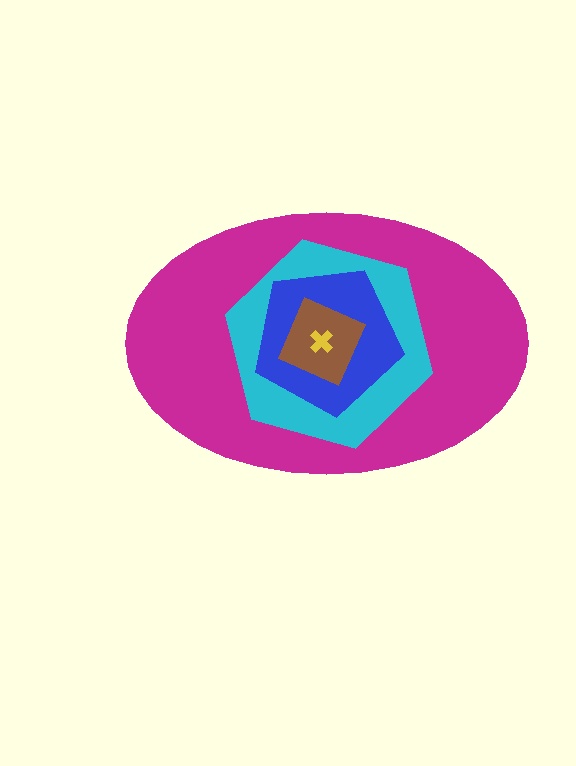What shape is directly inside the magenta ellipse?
The cyan hexagon.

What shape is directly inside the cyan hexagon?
The blue pentagon.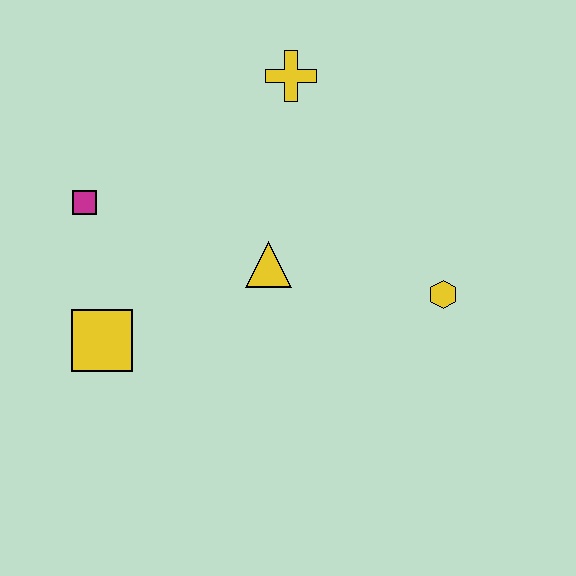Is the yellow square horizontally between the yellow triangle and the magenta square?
Yes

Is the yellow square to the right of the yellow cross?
No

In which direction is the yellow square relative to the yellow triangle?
The yellow square is to the left of the yellow triangle.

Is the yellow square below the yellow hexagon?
Yes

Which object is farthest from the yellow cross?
The yellow square is farthest from the yellow cross.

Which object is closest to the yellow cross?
The yellow triangle is closest to the yellow cross.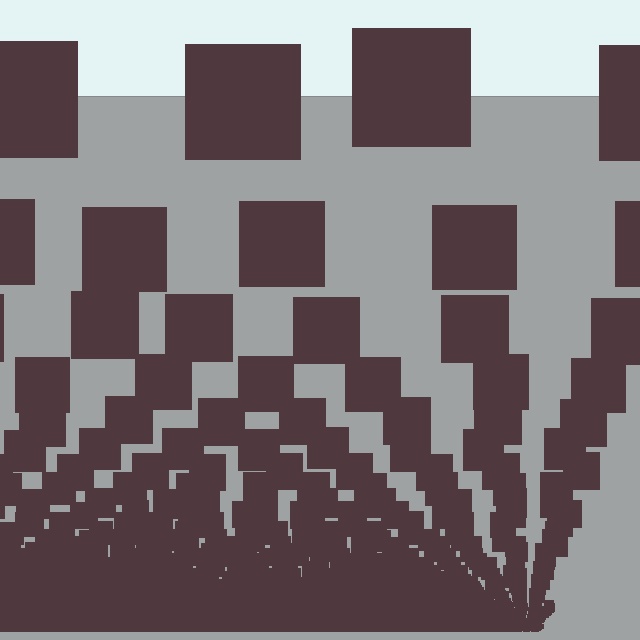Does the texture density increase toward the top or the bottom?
Density increases toward the bottom.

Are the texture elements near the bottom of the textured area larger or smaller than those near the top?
Smaller. The gradient is inverted — elements near the bottom are smaller and denser.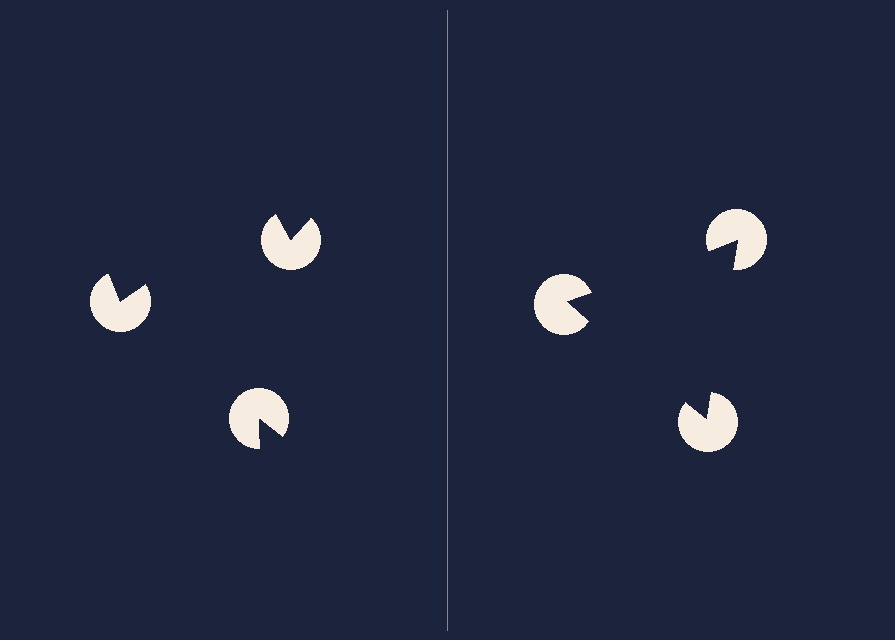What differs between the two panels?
The pac-man discs are positioned identically on both sides; only the wedge orientations differ. On the right they align to a triangle; on the left they are misaligned.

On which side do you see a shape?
An illusory triangle appears on the right side. On the left side the wedge cuts are rotated, so no coherent shape forms.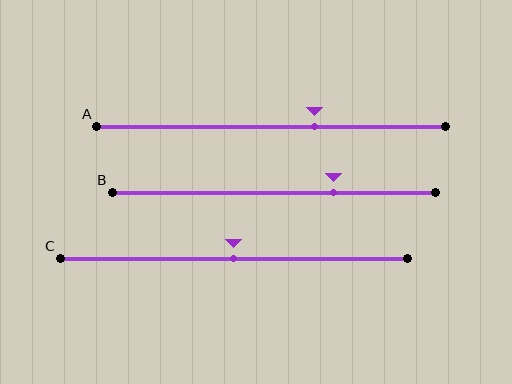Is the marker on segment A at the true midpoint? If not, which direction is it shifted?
No, the marker on segment A is shifted to the right by about 12% of the segment length.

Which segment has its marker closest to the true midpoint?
Segment C has its marker closest to the true midpoint.